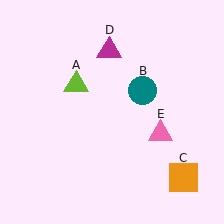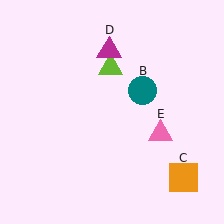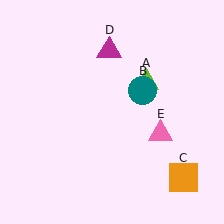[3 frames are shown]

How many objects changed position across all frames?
1 object changed position: lime triangle (object A).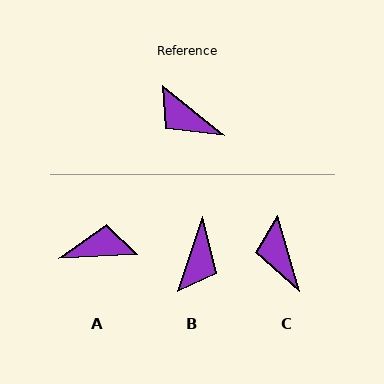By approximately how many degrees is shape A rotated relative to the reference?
Approximately 138 degrees clockwise.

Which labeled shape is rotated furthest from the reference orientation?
A, about 138 degrees away.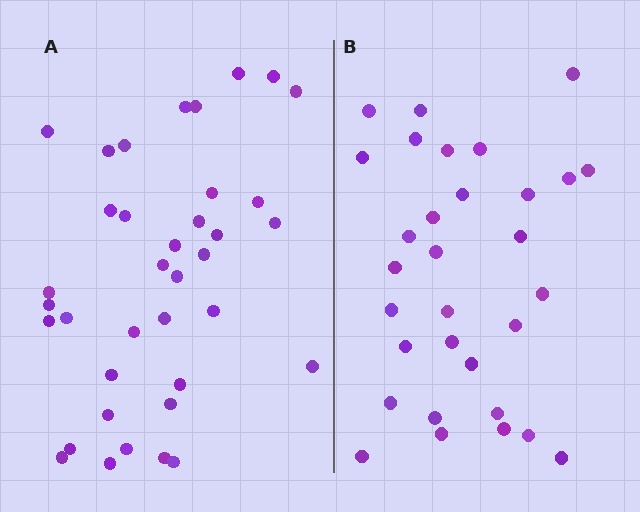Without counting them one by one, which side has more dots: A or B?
Region A (the left region) has more dots.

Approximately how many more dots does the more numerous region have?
Region A has about 6 more dots than region B.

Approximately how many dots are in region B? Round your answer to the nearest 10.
About 30 dots. (The exact count is 31, which rounds to 30.)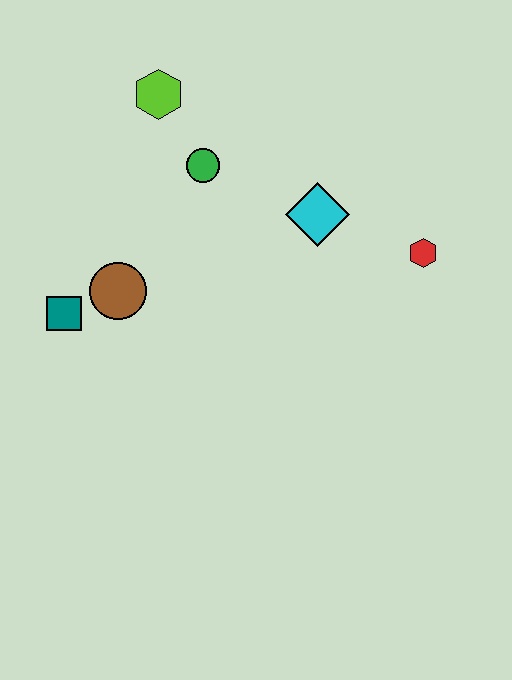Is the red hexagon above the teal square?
Yes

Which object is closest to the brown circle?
The teal square is closest to the brown circle.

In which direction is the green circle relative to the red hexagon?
The green circle is to the left of the red hexagon.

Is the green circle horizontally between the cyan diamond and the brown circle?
Yes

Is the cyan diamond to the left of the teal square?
No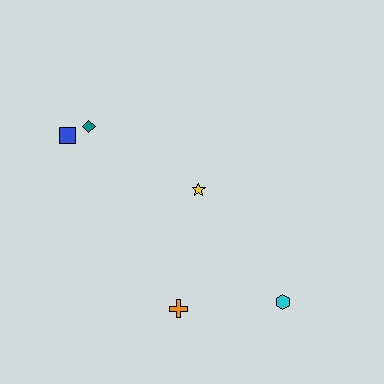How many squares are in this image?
There is 1 square.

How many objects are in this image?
There are 5 objects.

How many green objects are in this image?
There are no green objects.